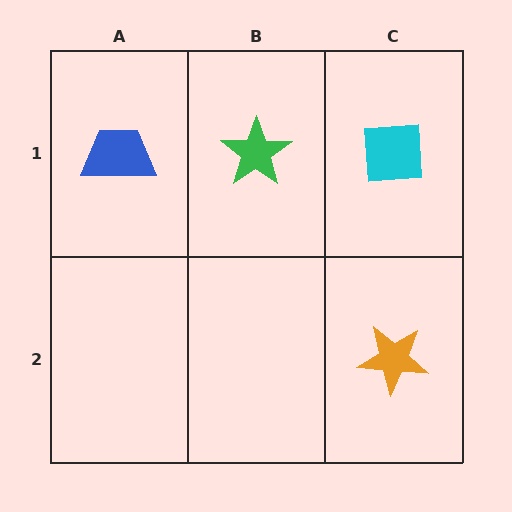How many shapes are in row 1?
3 shapes.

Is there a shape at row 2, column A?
No, that cell is empty.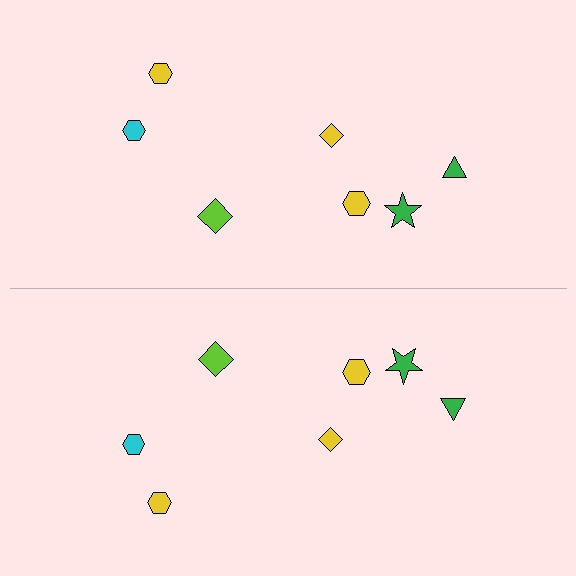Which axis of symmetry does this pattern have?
The pattern has a horizontal axis of symmetry running through the center of the image.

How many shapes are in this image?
There are 14 shapes in this image.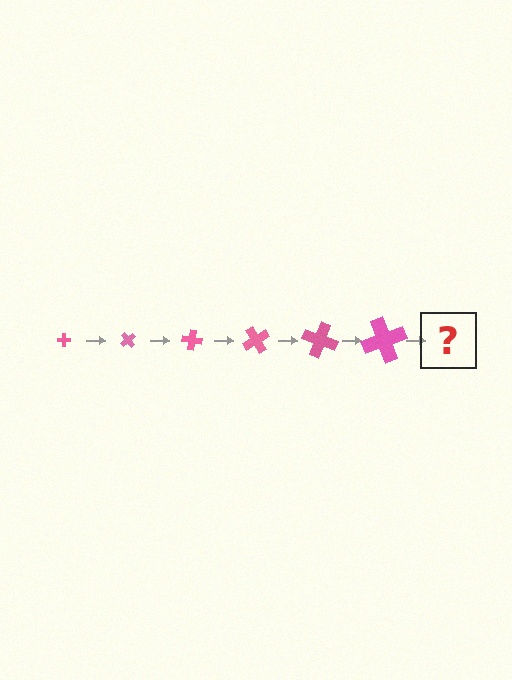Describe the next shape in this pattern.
It should be a cross, larger than the previous one and rotated 300 degrees from the start.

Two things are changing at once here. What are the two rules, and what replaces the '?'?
The two rules are that the cross grows larger each step and it rotates 50 degrees each step. The '?' should be a cross, larger than the previous one and rotated 300 degrees from the start.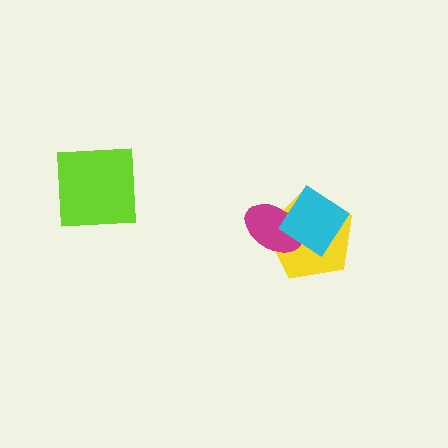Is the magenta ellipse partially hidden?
Yes, it is partially covered by another shape.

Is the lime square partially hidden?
No, no other shape covers it.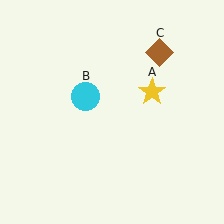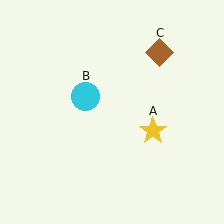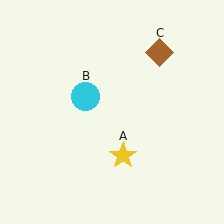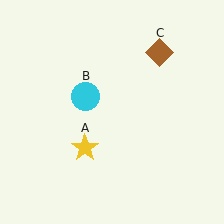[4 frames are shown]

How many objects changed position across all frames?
1 object changed position: yellow star (object A).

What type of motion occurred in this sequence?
The yellow star (object A) rotated clockwise around the center of the scene.